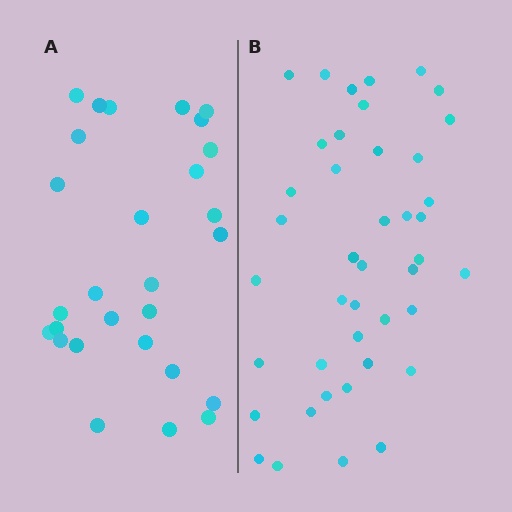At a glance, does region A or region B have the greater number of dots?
Region B (the right region) has more dots.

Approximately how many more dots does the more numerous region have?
Region B has approximately 15 more dots than region A.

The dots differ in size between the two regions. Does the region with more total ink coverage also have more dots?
No. Region A has more total ink coverage because its dots are larger, but region B actually contains more individual dots. Total area can be misleading — the number of items is what matters here.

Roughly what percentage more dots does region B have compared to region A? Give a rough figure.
About 50% more.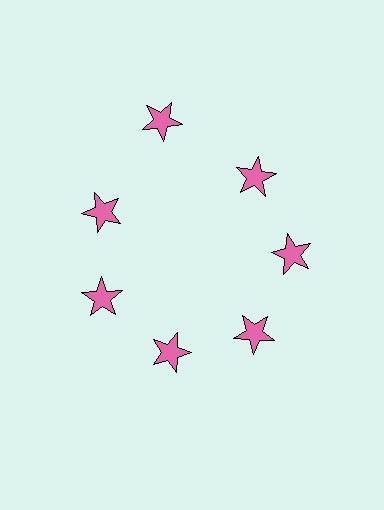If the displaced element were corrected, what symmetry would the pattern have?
It would have 7-fold rotational symmetry — the pattern would map onto itself every 51 degrees.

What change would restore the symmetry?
The symmetry would be restored by moving it inward, back onto the ring so that all 7 stars sit at equal angles and equal distance from the center.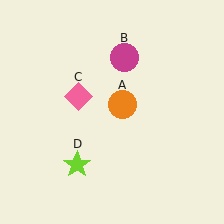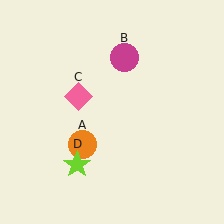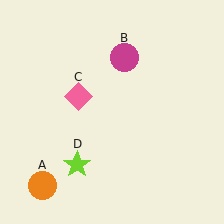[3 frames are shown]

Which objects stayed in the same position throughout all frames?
Magenta circle (object B) and pink diamond (object C) and lime star (object D) remained stationary.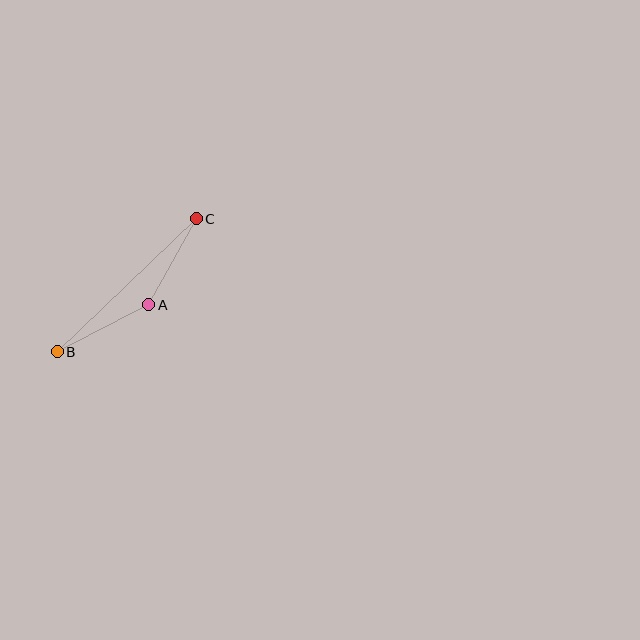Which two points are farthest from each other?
Points B and C are farthest from each other.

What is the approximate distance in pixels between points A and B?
The distance between A and B is approximately 103 pixels.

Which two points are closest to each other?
Points A and C are closest to each other.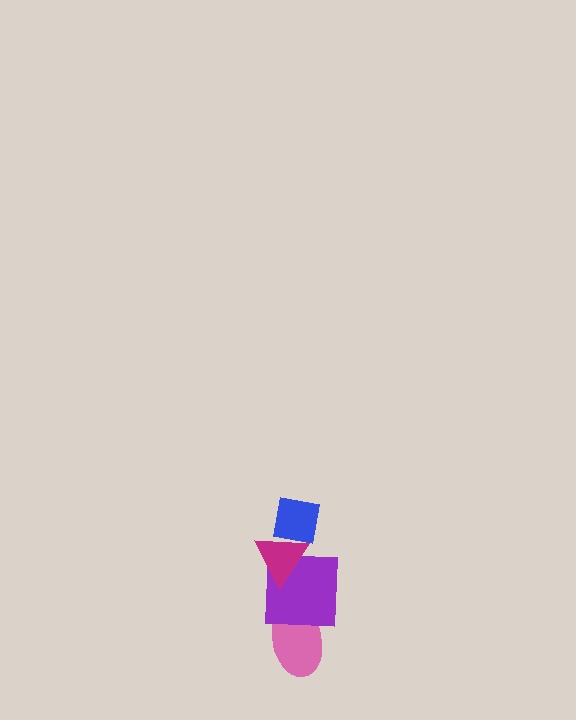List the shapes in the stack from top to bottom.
From top to bottom: the blue square, the magenta triangle, the purple square, the pink ellipse.